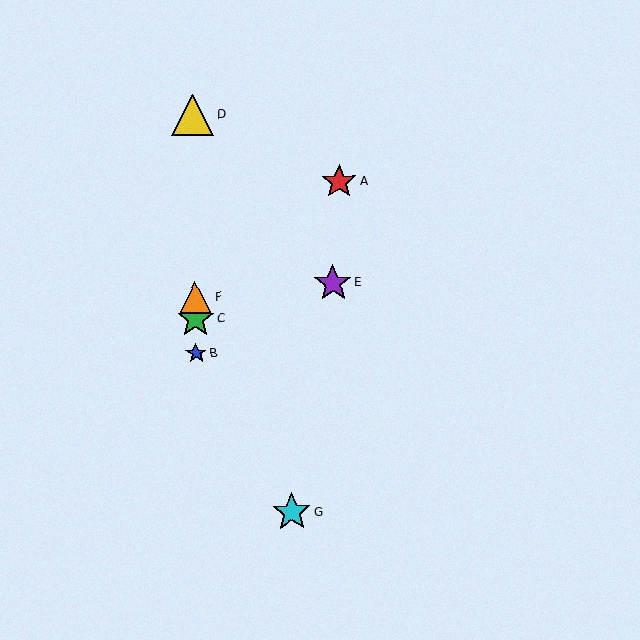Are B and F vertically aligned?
Yes, both are at x≈196.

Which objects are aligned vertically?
Objects B, C, D, F are aligned vertically.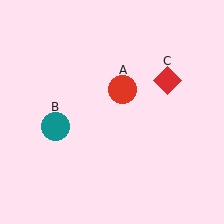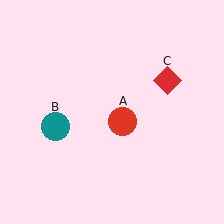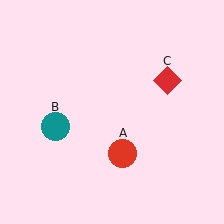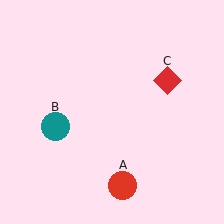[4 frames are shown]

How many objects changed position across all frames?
1 object changed position: red circle (object A).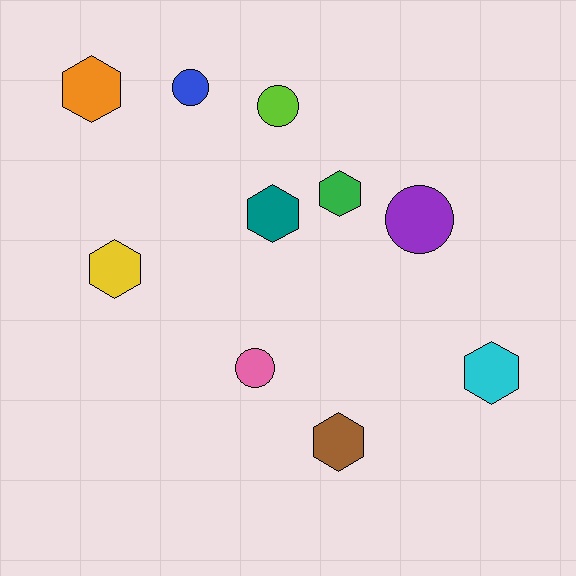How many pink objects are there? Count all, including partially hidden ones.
There is 1 pink object.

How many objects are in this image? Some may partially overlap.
There are 10 objects.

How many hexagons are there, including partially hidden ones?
There are 6 hexagons.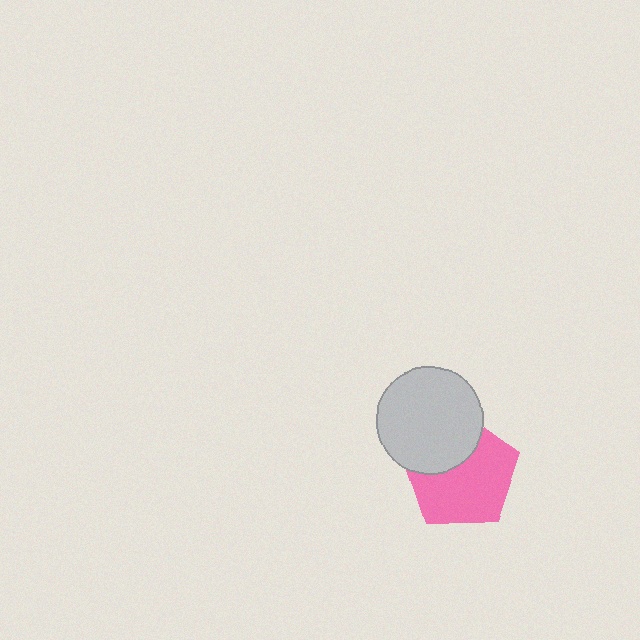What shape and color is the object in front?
The object in front is a light gray circle.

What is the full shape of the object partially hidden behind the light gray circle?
The partially hidden object is a pink pentagon.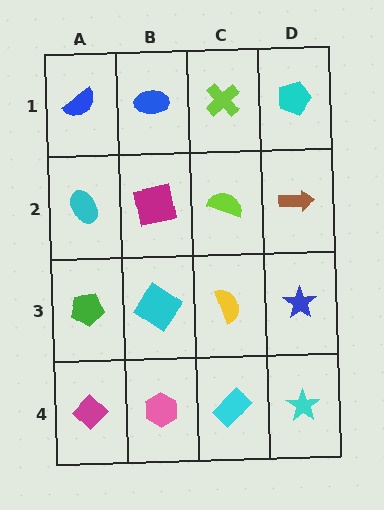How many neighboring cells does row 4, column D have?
2.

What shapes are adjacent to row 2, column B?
A blue ellipse (row 1, column B), a cyan diamond (row 3, column B), a cyan ellipse (row 2, column A), a lime semicircle (row 2, column C).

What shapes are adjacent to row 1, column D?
A brown arrow (row 2, column D), a lime cross (row 1, column C).